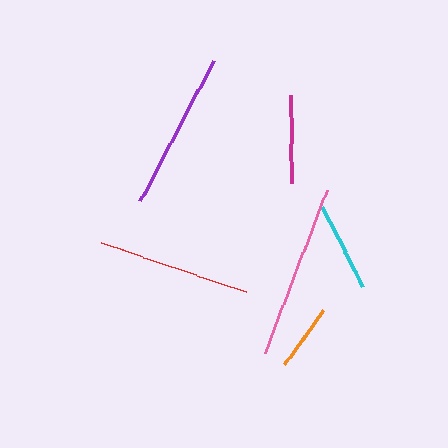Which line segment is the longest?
The pink line is the longest at approximately 174 pixels.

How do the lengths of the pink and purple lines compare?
The pink and purple lines are approximately the same length.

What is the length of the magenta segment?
The magenta segment is approximately 88 pixels long.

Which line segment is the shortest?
The orange line is the shortest at approximately 68 pixels.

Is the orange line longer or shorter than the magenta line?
The magenta line is longer than the orange line.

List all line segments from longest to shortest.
From longest to shortest: pink, purple, red, cyan, magenta, orange.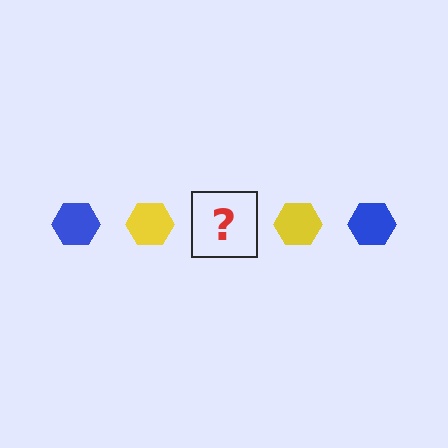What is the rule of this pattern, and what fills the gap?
The rule is that the pattern cycles through blue, yellow hexagons. The gap should be filled with a blue hexagon.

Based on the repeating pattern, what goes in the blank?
The blank should be a blue hexagon.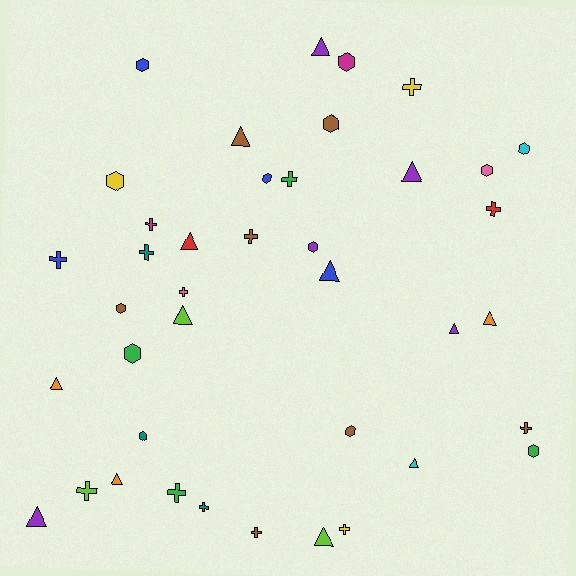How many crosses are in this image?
There are 14 crosses.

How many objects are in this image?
There are 40 objects.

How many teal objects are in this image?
There are 3 teal objects.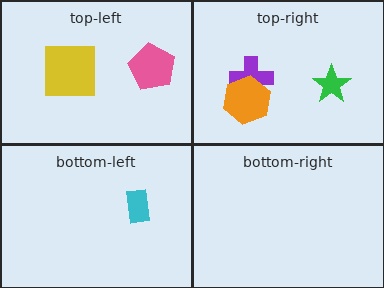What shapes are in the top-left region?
The yellow square, the pink pentagon.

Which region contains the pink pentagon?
The top-left region.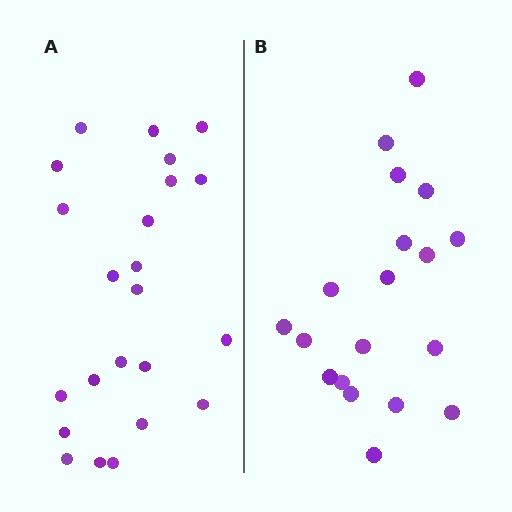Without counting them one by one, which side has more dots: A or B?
Region A (the left region) has more dots.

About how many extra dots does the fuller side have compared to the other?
Region A has about 4 more dots than region B.